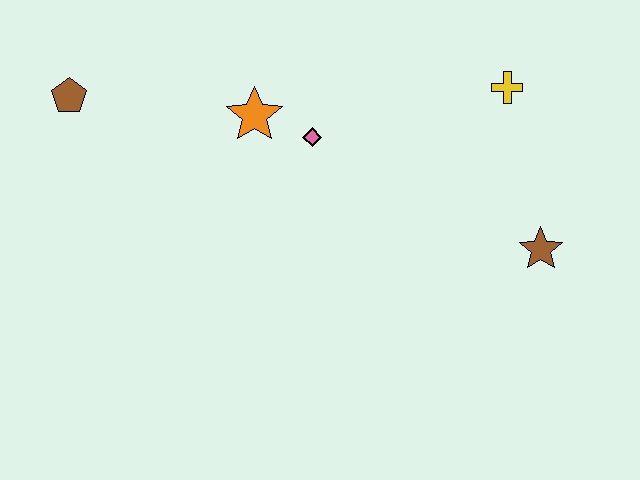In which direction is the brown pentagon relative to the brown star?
The brown pentagon is to the left of the brown star.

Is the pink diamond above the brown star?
Yes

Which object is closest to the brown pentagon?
The orange star is closest to the brown pentagon.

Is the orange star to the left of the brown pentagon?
No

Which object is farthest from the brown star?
The brown pentagon is farthest from the brown star.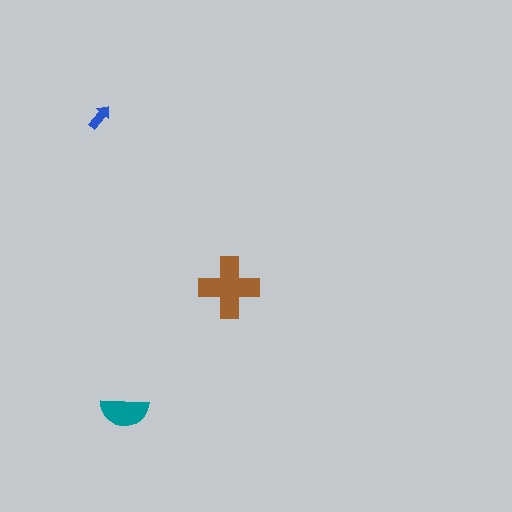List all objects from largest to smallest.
The brown cross, the teal semicircle, the blue arrow.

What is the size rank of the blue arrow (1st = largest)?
3rd.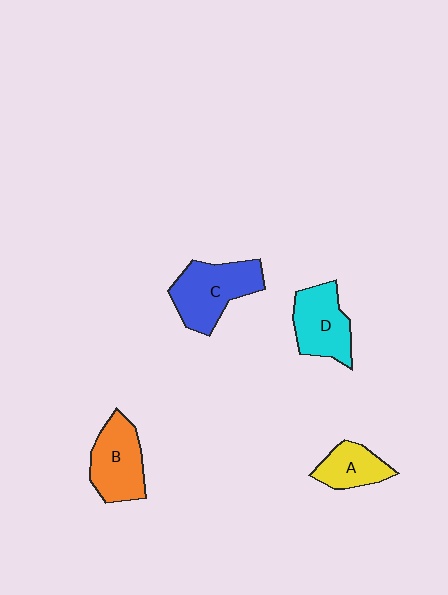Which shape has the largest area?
Shape C (blue).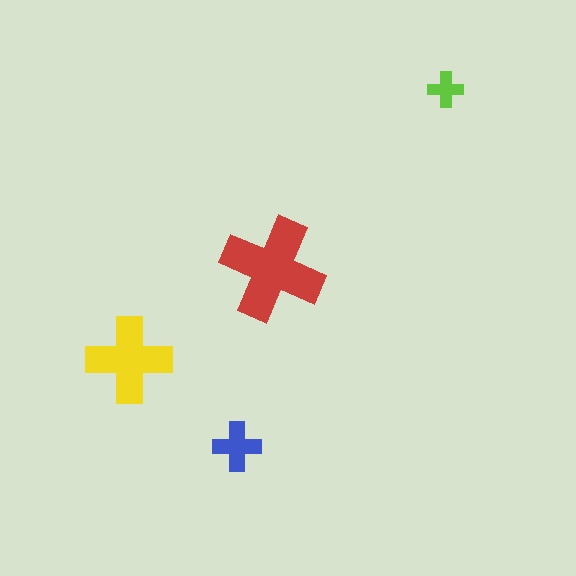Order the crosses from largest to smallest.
the red one, the yellow one, the blue one, the lime one.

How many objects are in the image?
There are 4 objects in the image.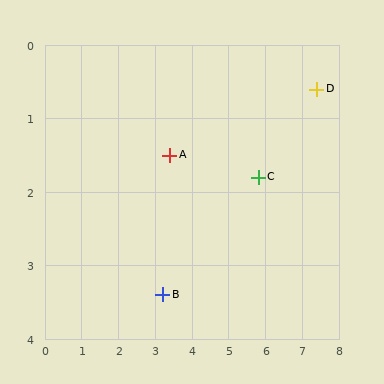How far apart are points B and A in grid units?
Points B and A are about 1.9 grid units apart.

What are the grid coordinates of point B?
Point B is at approximately (3.2, 3.4).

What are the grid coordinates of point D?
Point D is at approximately (7.4, 0.6).